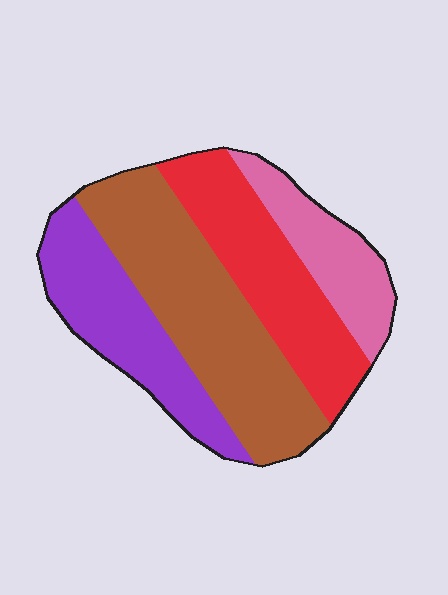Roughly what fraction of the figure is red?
Red takes up about one quarter (1/4) of the figure.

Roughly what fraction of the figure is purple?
Purple takes up about one quarter (1/4) of the figure.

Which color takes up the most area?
Brown, at roughly 35%.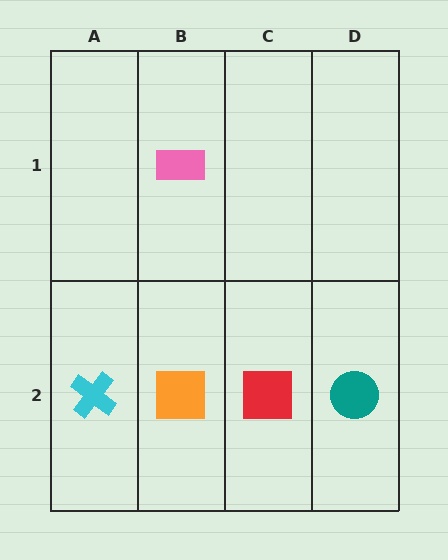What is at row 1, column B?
A pink rectangle.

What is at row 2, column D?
A teal circle.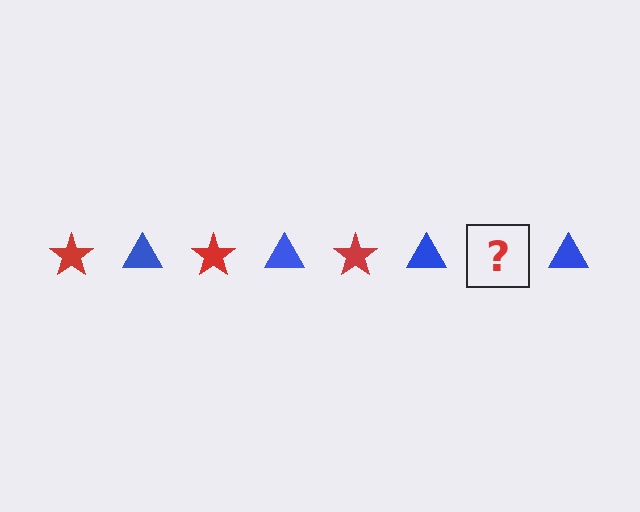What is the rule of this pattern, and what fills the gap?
The rule is that the pattern alternates between red star and blue triangle. The gap should be filled with a red star.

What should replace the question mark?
The question mark should be replaced with a red star.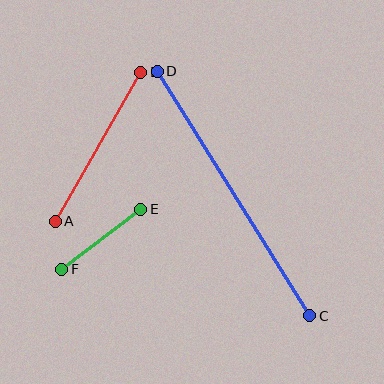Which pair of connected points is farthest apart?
Points C and D are farthest apart.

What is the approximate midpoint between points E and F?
The midpoint is at approximately (101, 239) pixels.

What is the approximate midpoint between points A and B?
The midpoint is at approximately (98, 147) pixels.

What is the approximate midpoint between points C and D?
The midpoint is at approximately (233, 194) pixels.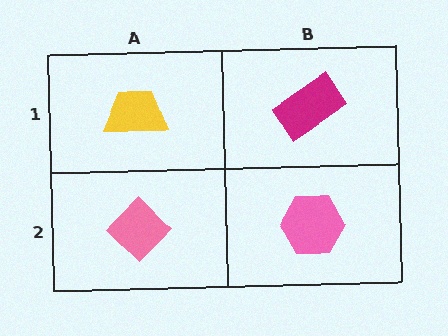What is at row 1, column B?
A magenta rectangle.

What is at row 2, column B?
A pink hexagon.